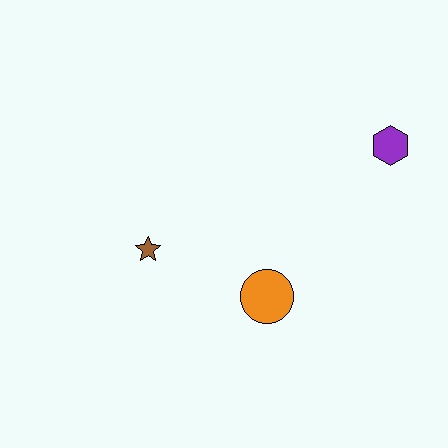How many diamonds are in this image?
There are no diamonds.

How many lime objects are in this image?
There are no lime objects.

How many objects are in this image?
There are 3 objects.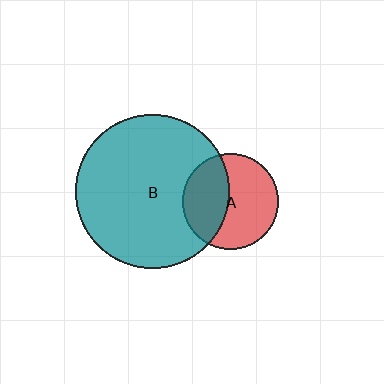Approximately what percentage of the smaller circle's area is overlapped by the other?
Approximately 40%.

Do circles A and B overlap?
Yes.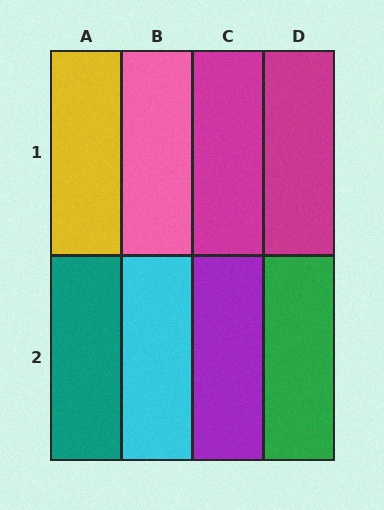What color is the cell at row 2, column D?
Green.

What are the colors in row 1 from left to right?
Yellow, pink, magenta, magenta.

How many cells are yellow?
1 cell is yellow.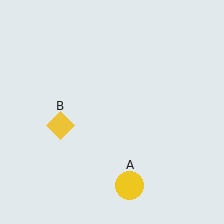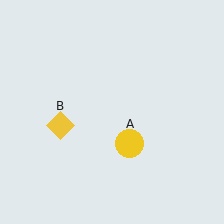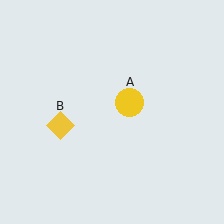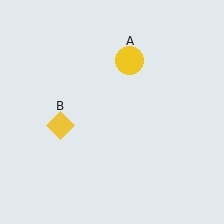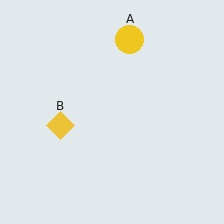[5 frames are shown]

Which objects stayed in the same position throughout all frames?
Yellow diamond (object B) remained stationary.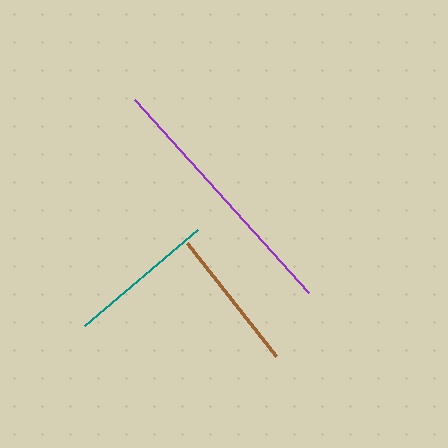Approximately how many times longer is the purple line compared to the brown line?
The purple line is approximately 1.8 times the length of the brown line.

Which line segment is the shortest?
The brown line is the shortest at approximately 144 pixels.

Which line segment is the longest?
The purple line is the longest at approximately 259 pixels.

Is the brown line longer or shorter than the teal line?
The teal line is longer than the brown line.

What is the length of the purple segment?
The purple segment is approximately 259 pixels long.